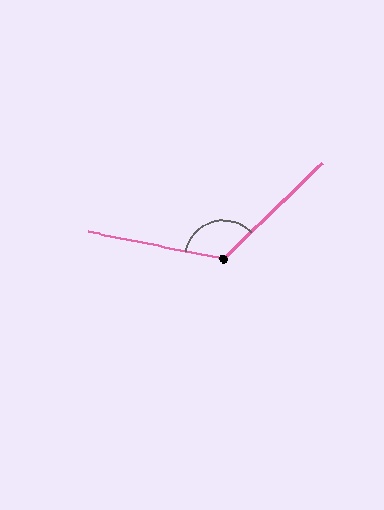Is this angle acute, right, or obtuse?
It is obtuse.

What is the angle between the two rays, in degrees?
Approximately 124 degrees.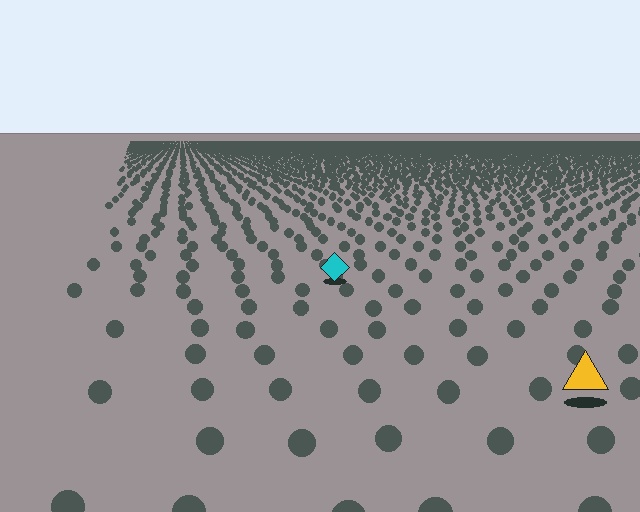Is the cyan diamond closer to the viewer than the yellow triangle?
No. The yellow triangle is closer — you can tell from the texture gradient: the ground texture is coarser near it.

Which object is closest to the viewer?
The yellow triangle is closest. The texture marks near it are larger and more spread out.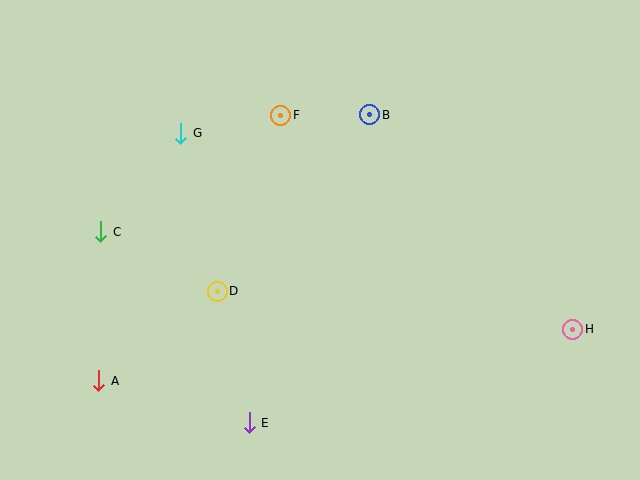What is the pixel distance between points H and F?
The distance between H and F is 362 pixels.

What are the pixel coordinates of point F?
Point F is at (281, 115).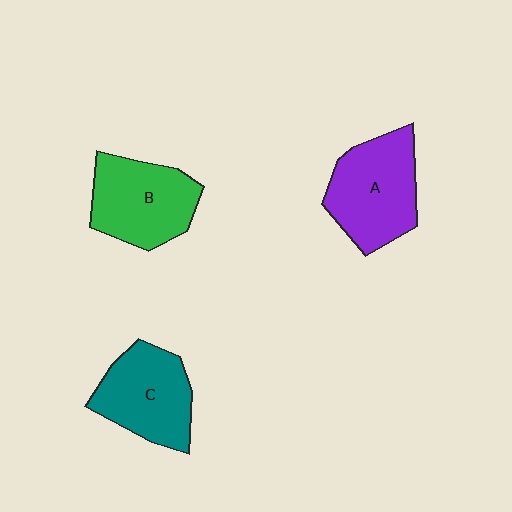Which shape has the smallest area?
Shape C (teal).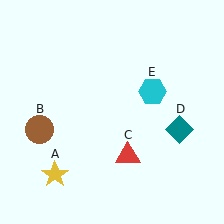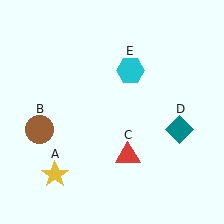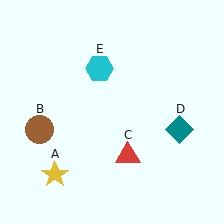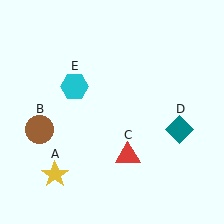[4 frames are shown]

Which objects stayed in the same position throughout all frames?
Yellow star (object A) and brown circle (object B) and red triangle (object C) and teal diamond (object D) remained stationary.